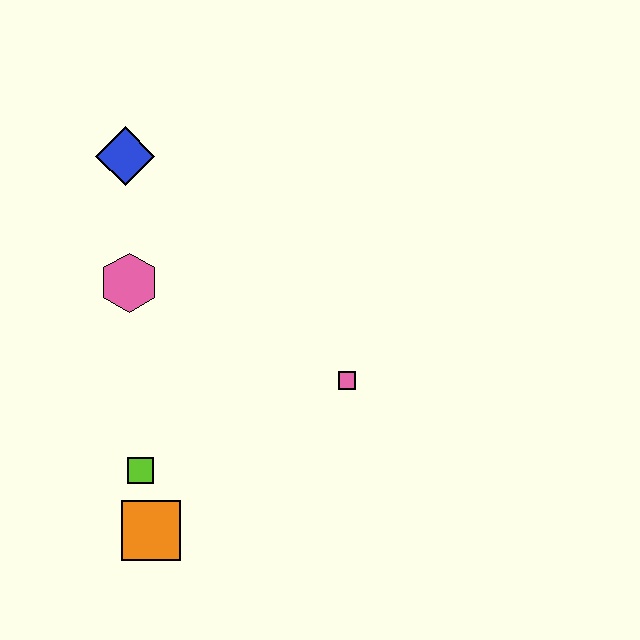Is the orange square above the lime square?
No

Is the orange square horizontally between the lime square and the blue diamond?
No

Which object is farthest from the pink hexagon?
The orange square is farthest from the pink hexagon.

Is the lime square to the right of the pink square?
No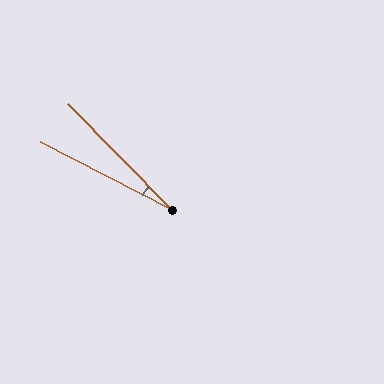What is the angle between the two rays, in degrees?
Approximately 18 degrees.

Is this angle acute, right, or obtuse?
It is acute.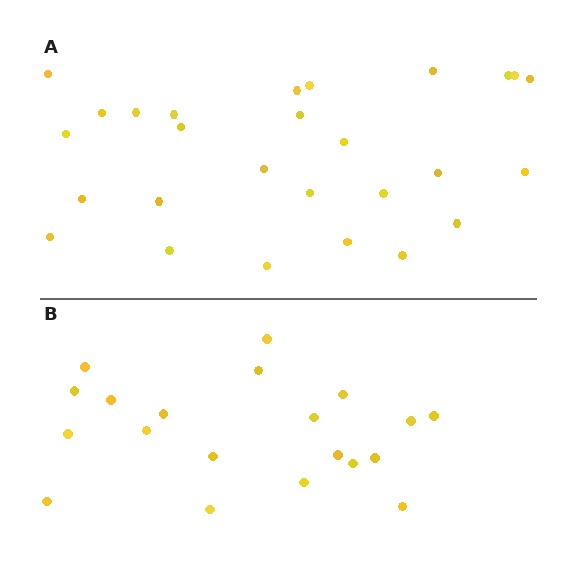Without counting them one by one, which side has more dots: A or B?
Region A (the top region) has more dots.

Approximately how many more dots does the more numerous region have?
Region A has roughly 8 or so more dots than region B.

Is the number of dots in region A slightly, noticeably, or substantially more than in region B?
Region A has noticeably more, but not dramatically so. The ratio is roughly 1.4 to 1.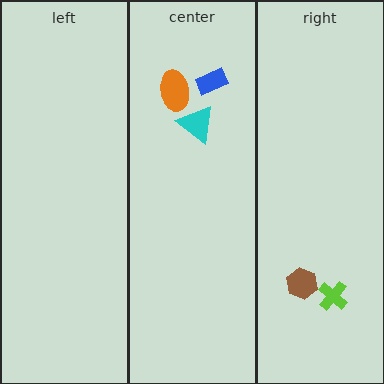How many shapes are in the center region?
3.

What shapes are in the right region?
The lime cross, the brown hexagon.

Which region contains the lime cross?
The right region.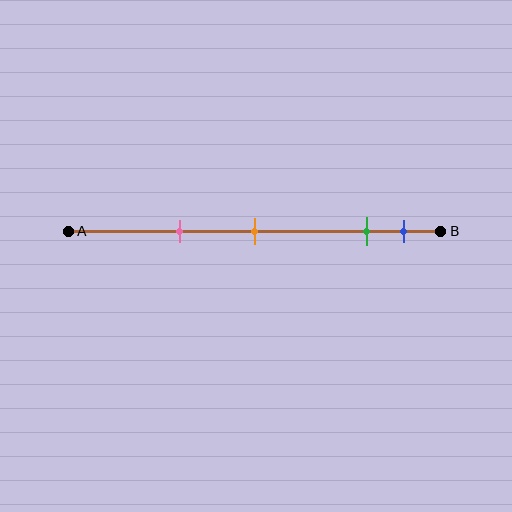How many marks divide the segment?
There are 4 marks dividing the segment.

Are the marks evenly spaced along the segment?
No, the marks are not evenly spaced.